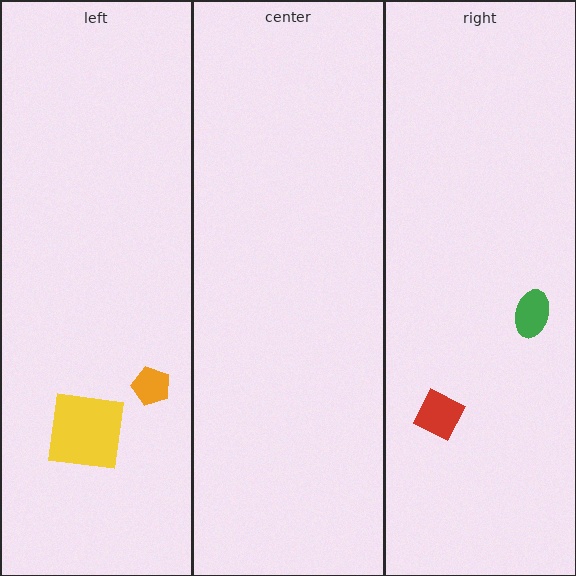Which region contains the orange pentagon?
The left region.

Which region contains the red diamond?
The right region.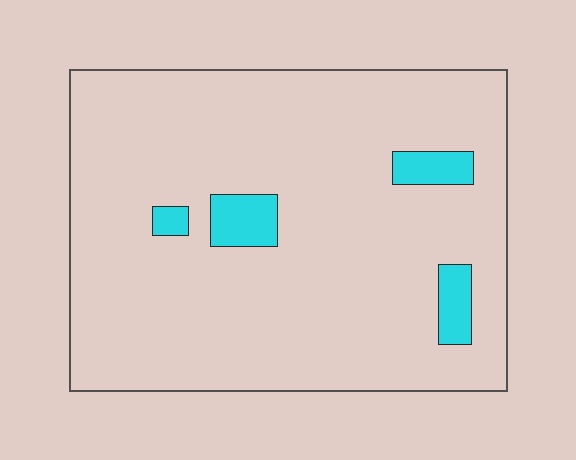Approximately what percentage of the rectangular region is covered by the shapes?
Approximately 5%.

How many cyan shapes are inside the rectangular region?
4.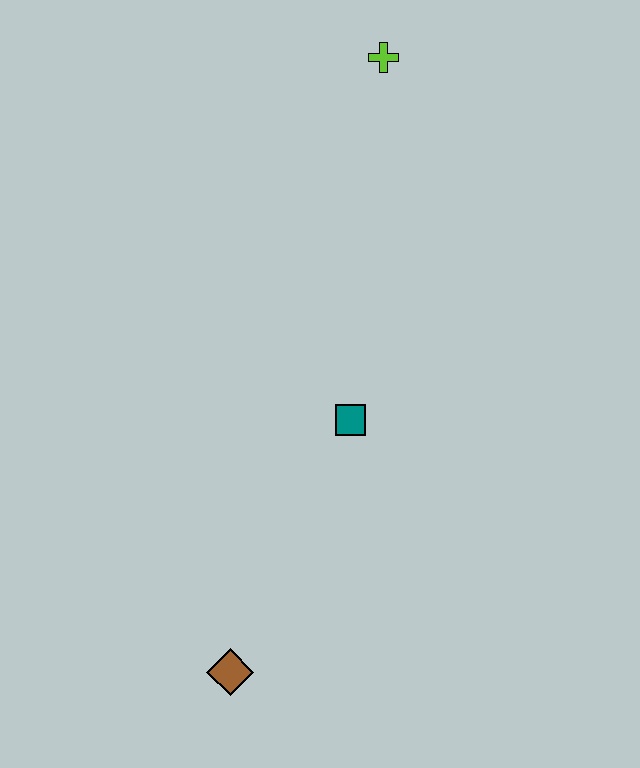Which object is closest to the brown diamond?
The teal square is closest to the brown diamond.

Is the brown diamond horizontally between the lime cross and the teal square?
No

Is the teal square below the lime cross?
Yes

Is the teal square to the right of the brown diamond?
Yes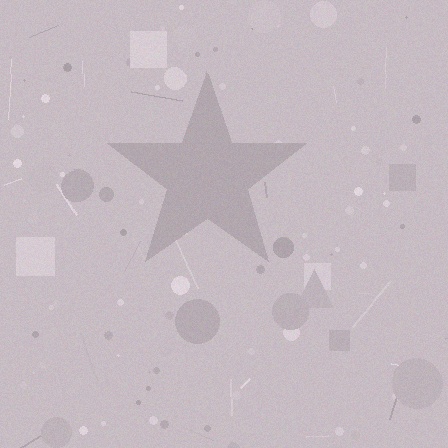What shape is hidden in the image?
A star is hidden in the image.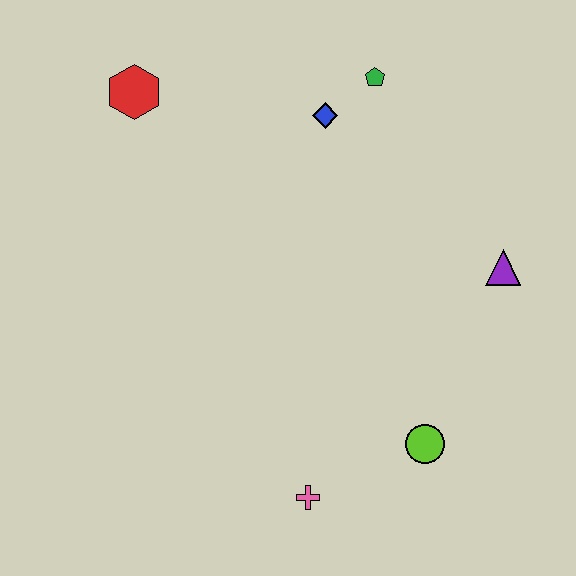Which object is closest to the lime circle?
The pink cross is closest to the lime circle.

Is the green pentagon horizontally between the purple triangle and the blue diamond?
Yes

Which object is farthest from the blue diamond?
The pink cross is farthest from the blue diamond.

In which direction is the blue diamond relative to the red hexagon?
The blue diamond is to the right of the red hexagon.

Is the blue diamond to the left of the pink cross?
No